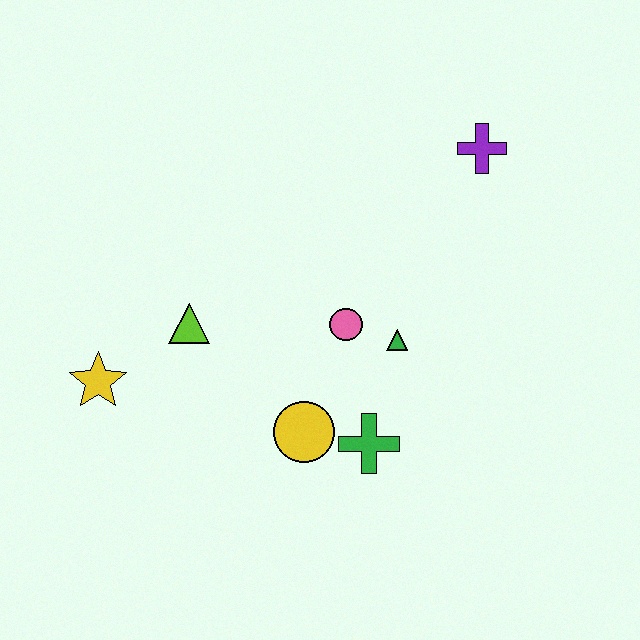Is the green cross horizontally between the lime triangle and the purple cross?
Yes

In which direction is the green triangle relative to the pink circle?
The green triangle is to the right of the pink circle.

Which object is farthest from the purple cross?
The yellow star is farthest from the purple cross.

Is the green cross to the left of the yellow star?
No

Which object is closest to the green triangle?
The pink circle is closest to the green triangle.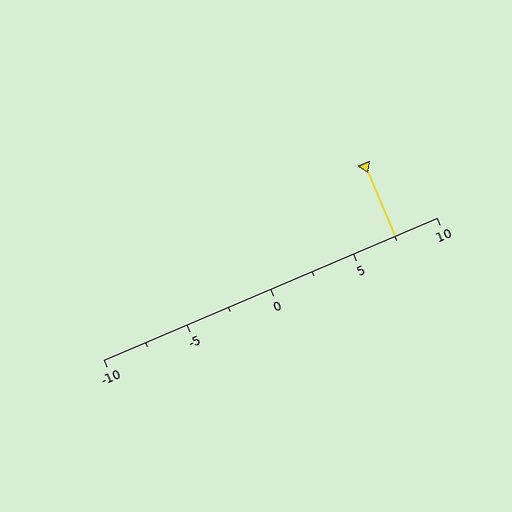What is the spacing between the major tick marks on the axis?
The major ticks are spaced 5 apart.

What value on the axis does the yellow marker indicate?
The marker indicates approximately 7.5.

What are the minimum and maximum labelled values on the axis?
The axis runs from -10 to 10.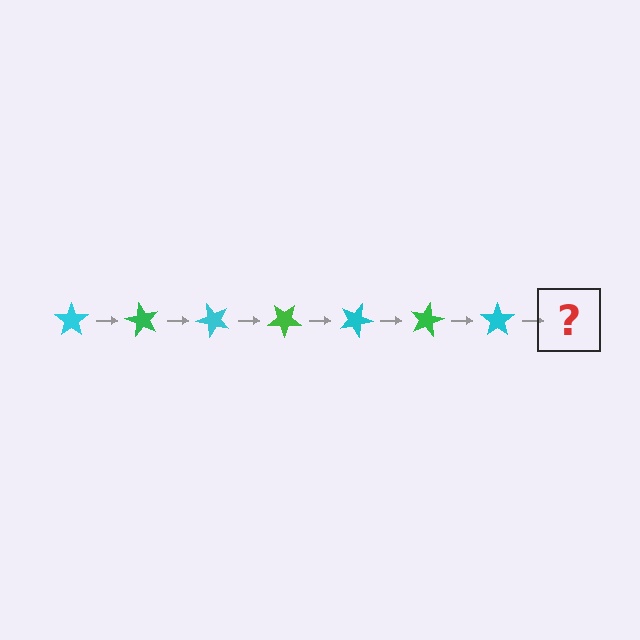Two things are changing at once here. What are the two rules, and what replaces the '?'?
The two rules are that it rotates 60 degrees each step and the color cycles through cyan and green. The '?' should be a green star, rotated 420 degrees from the start.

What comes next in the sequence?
The next element should be a green star, rotated 420 degrees from the start.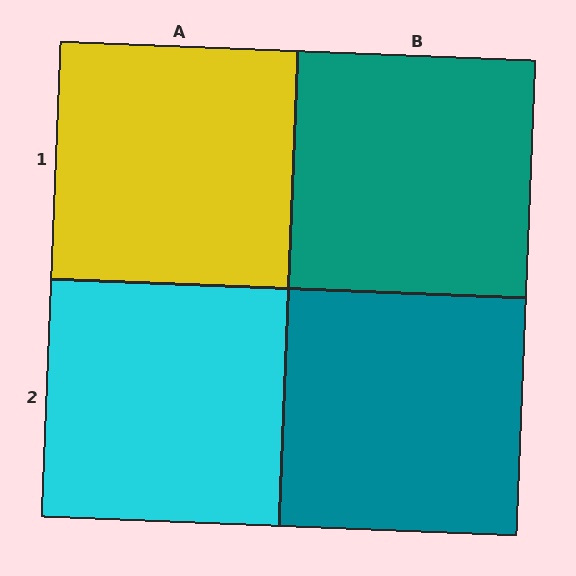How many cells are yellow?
1 cell is yellow.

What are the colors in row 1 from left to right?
Yellow, teal.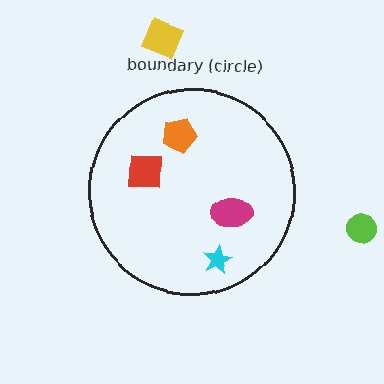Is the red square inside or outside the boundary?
Inside.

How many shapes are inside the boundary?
4 inside, 2 outside.